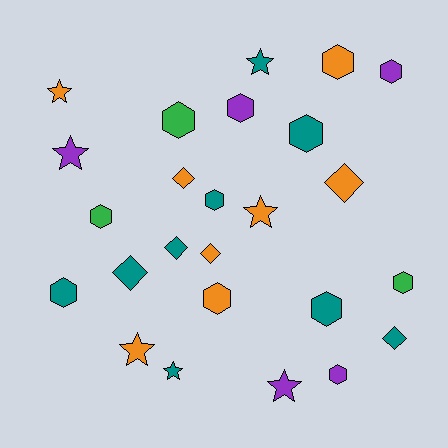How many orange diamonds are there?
There are 3 orange diamonds.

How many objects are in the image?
There are 25 objects.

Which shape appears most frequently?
Hexagon, with 12 objects.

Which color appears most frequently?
Teal, with 9 objects.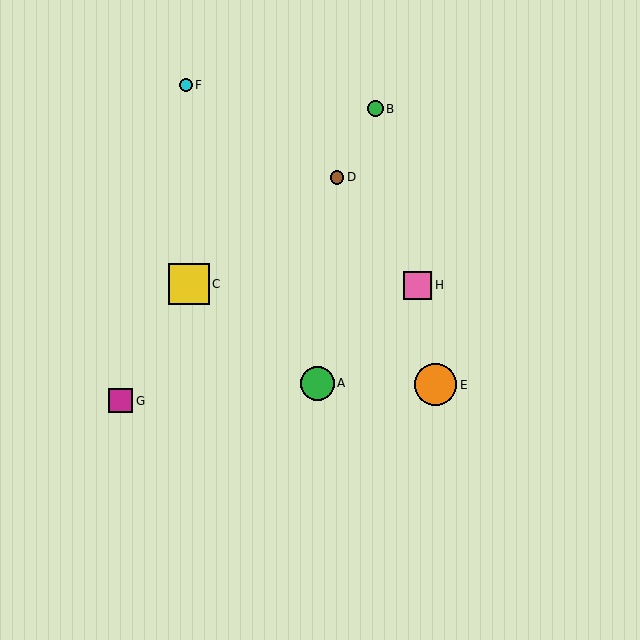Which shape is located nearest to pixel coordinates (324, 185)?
The brown circle (labeled D) at (337, 177) is nearest to that location.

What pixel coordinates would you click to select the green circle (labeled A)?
Click at (317, 383) to select the green circle A.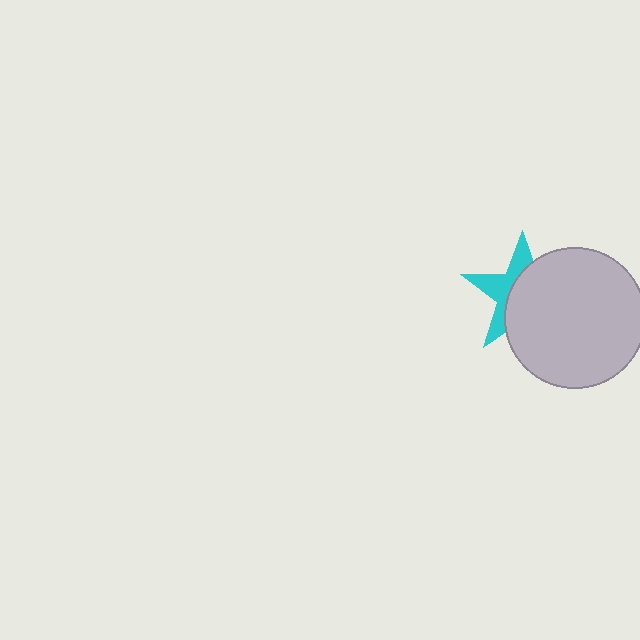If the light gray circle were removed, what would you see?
You would see the complete cyan star.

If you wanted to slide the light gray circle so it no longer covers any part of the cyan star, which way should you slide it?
Slide it right — that is the most direct way to separate the two shapes.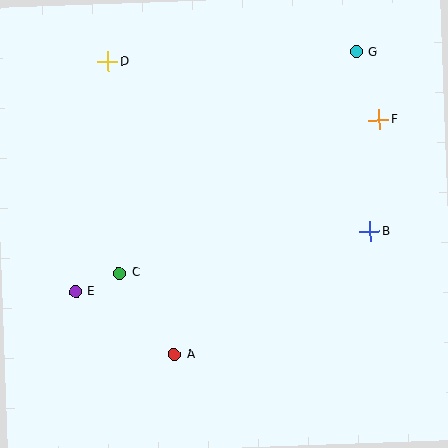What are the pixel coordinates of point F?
Point F is at (379, 120).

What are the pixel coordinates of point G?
Point G is at (356, 52).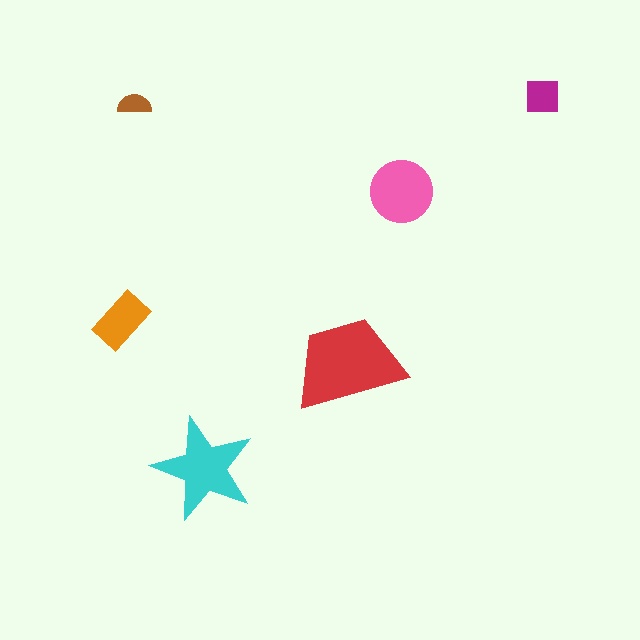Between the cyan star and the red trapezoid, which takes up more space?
The red trapezoid.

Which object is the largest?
The red trapezoid.